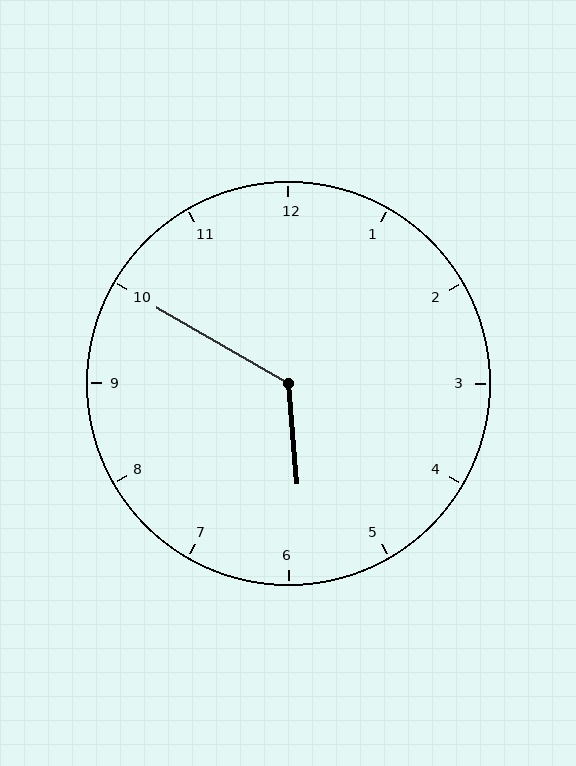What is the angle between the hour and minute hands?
Approximately 125 degrees.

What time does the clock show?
5:50.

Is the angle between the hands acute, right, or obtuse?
It is obtuse.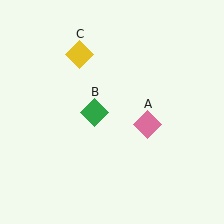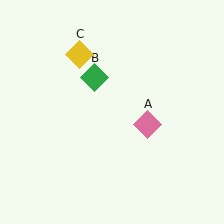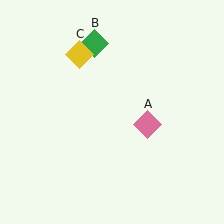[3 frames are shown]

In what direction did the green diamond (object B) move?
The green diamond (object B) moved up.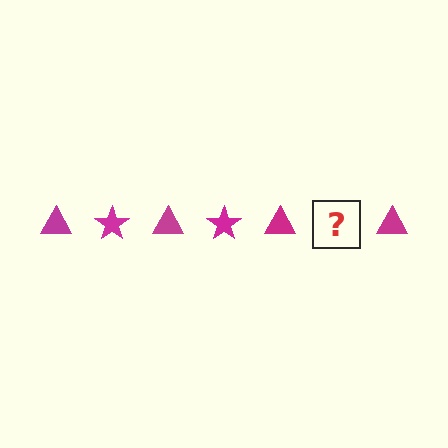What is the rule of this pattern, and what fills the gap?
The rule is that the pattern cycles through triangle, star shapes in magenta. The gap should be filled with a magenta star.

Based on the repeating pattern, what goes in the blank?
The blank should be a magenta star.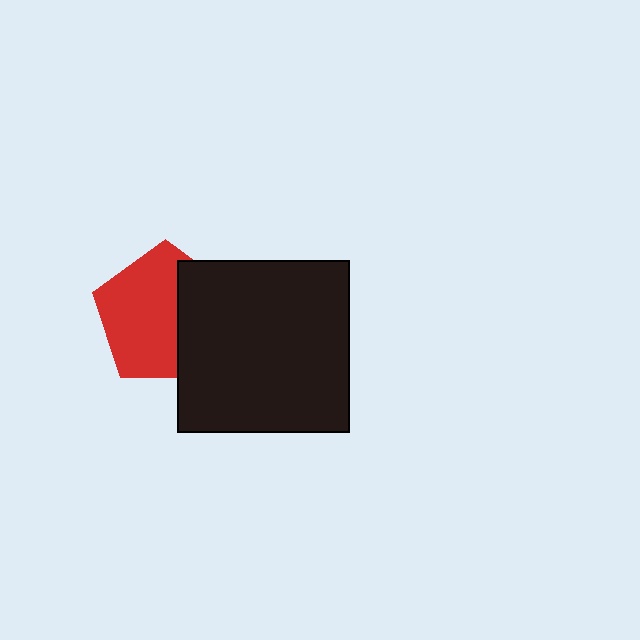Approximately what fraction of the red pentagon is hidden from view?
Roughly 37% of the red pentagon is hidden behind the black square.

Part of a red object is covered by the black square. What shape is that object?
It is a pentagon.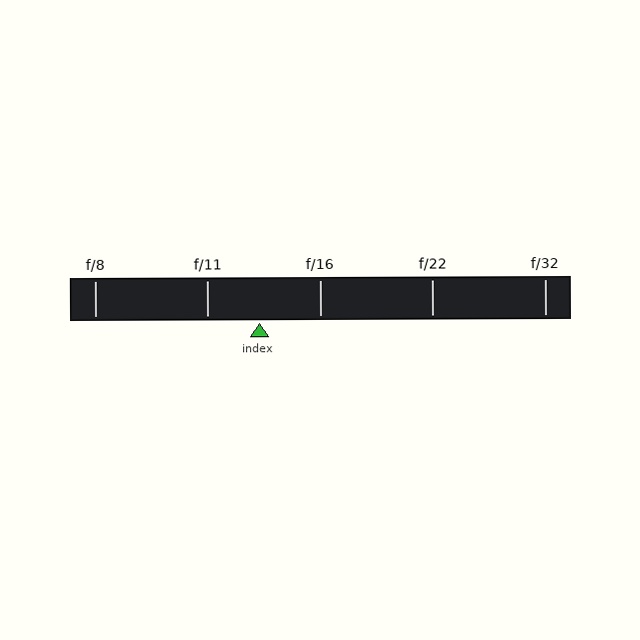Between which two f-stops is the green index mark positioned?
The index mark is between f/11 and f/16.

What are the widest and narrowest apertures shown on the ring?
The widest aperture shown is f/8 and the narrowest is f/32.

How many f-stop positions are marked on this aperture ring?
There are 5 f-stop positions marked.